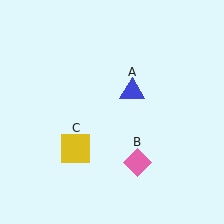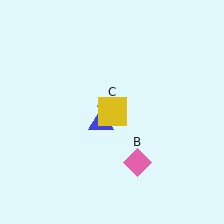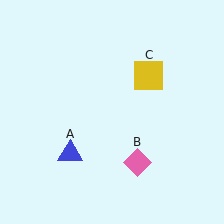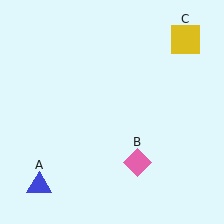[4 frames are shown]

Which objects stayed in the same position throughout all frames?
Pink diamond (object B) remained stationary.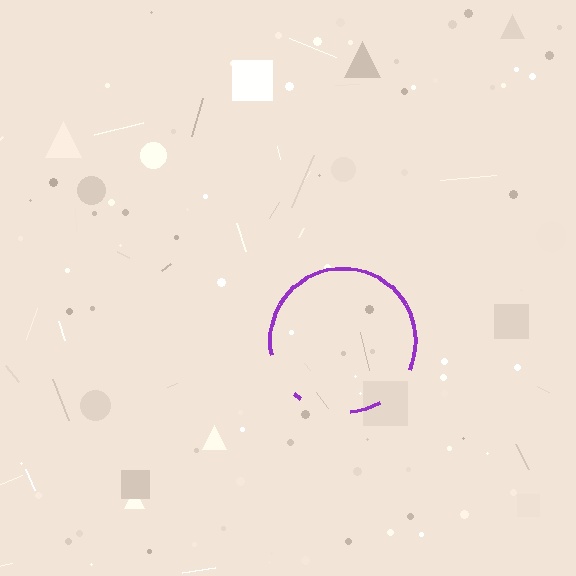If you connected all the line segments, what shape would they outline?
They would outline a circle.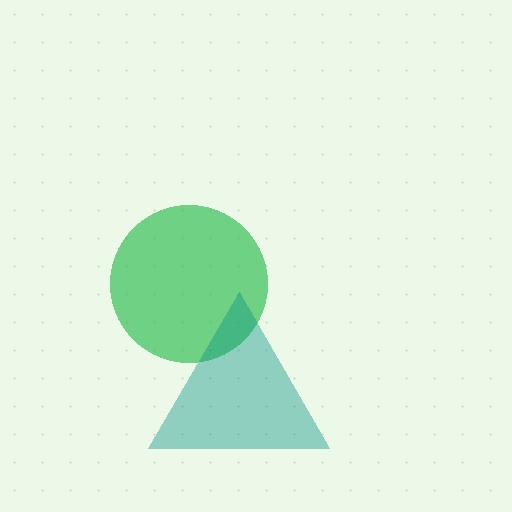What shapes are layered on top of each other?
The layered shapes are: a green circle, a teal triangle.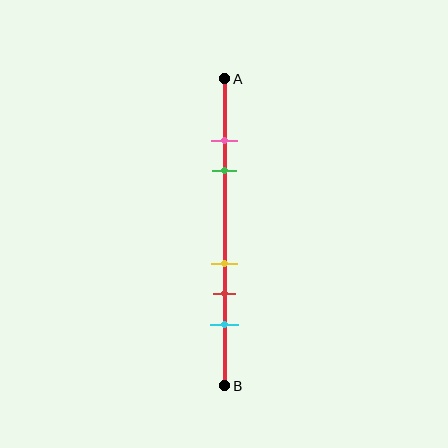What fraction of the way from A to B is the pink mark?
The pink mark is approximately 20% (0.2) of the way from A to B.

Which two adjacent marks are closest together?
The pink and green marks are the closest adjacent pair.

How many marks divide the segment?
There are 5 marks dividing the segment.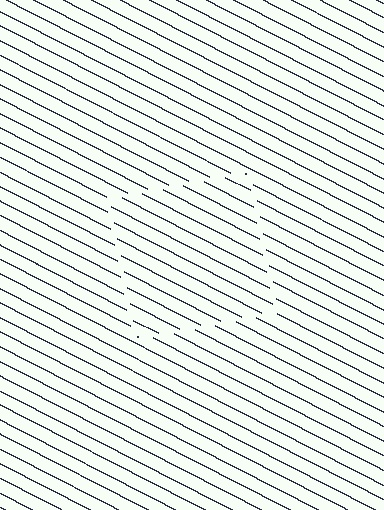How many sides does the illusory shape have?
4 sides — the line-ends trace a square.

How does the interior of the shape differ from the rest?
The interior of the shape contains the same grating, shifted by half a period — the contour is defined by the phase discontinuity where line-ends from the inner and outer gratings abut.